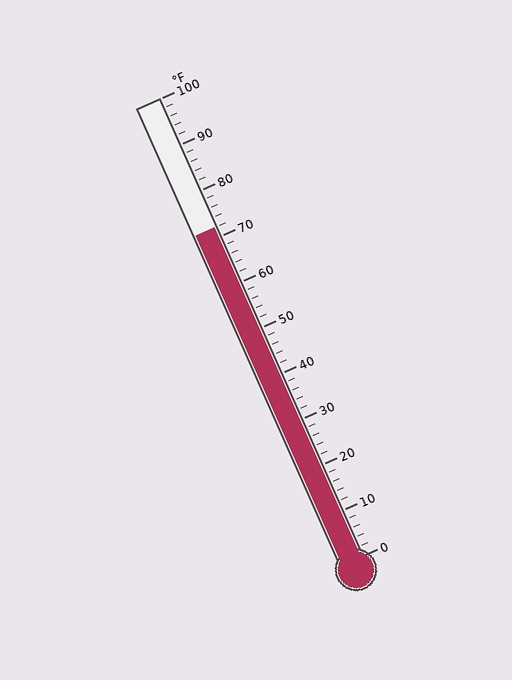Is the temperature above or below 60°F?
The temperature is above 60°F.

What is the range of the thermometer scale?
The thermometer scale ranges from 0°F to 100°F.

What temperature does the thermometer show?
The thermometer shows approximately 72°F.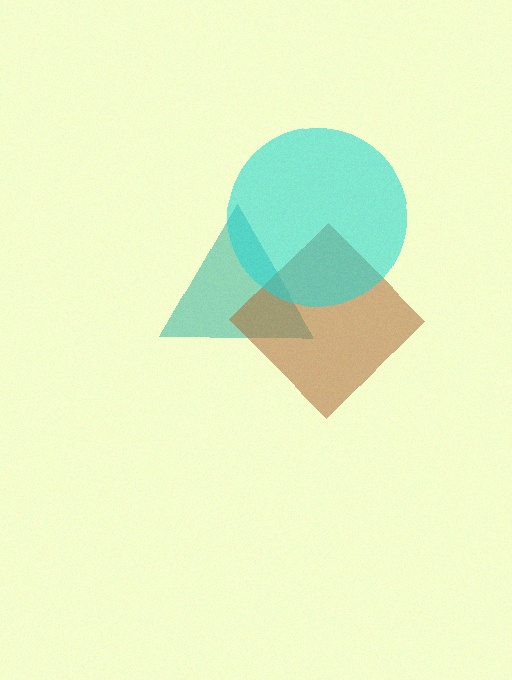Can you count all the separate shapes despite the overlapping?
Yes, there are 3 separate shapes.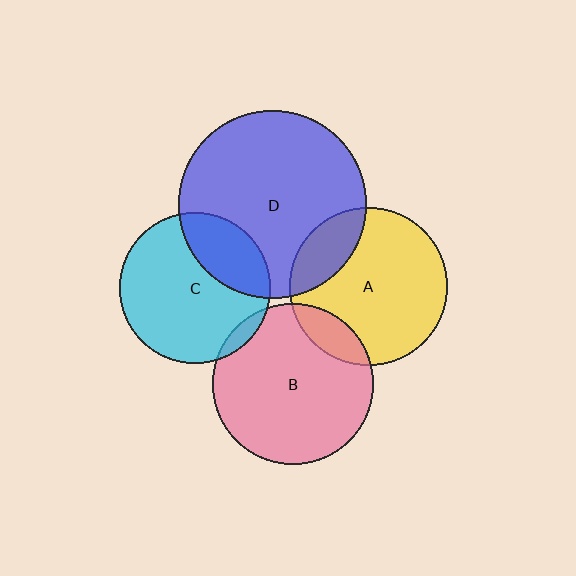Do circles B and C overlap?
Yes.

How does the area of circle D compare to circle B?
Approximately 1.4 times.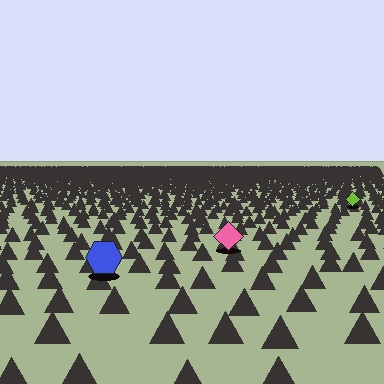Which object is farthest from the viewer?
The lime diamond is farthest from the viewer. It appears smaller and the ground texture around it is denser.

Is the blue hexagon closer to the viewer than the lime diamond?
Yes. The blue hexagon is closer — you can tell from the texture gradient: the ground texture is coarser near it.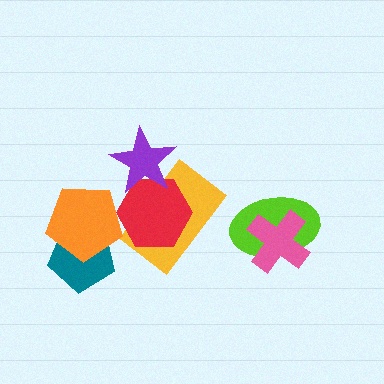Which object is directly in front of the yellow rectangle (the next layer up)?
The red hexagon is directly in front of the yellow rectangle.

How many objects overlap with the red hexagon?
2 objects overlap with the red hexagon.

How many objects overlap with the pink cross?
1 object overlaps with the pink cross.